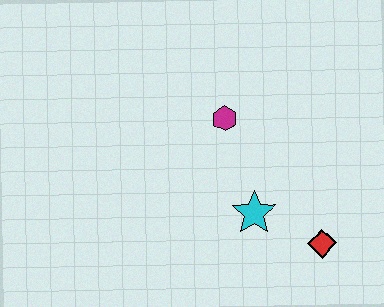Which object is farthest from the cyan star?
The magenta hexagon is farthest from the cyan star.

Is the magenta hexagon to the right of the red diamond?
No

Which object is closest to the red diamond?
The cyan star is closest to the red diamond.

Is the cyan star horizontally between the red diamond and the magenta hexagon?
Yes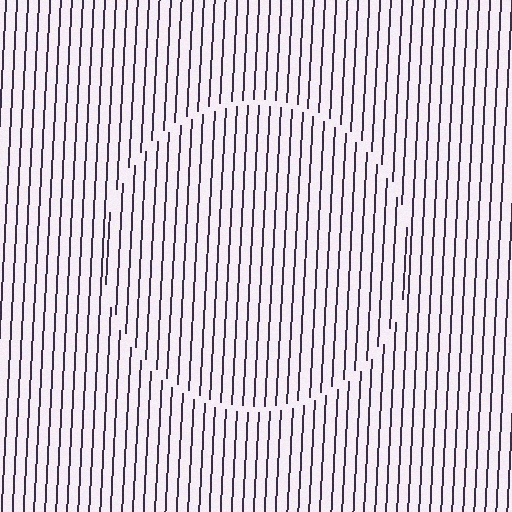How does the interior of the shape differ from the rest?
The interior of the shape contains the same grating, shifted by half a period — the contour is defined by the phase discontinuity where line-ends from the inner and outer gratings abut.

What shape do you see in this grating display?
An illusory circle. The interior of the shape contains the same grating, shifted by half a period — the contour is defined by the phase discontinuity where line-ends from the inner and outer gratings abut.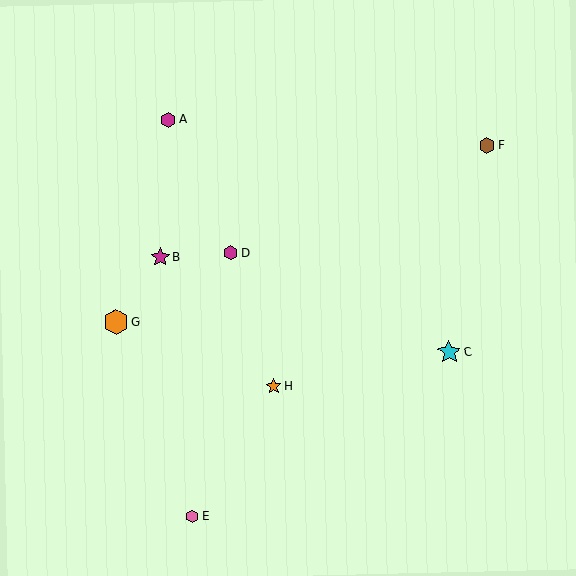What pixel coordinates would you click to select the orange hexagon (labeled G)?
Click at (116, 322) to select the orange hexagon G.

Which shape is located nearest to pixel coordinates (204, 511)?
The pink hexagon (labeled E) at (193, 517) is nearest to that location.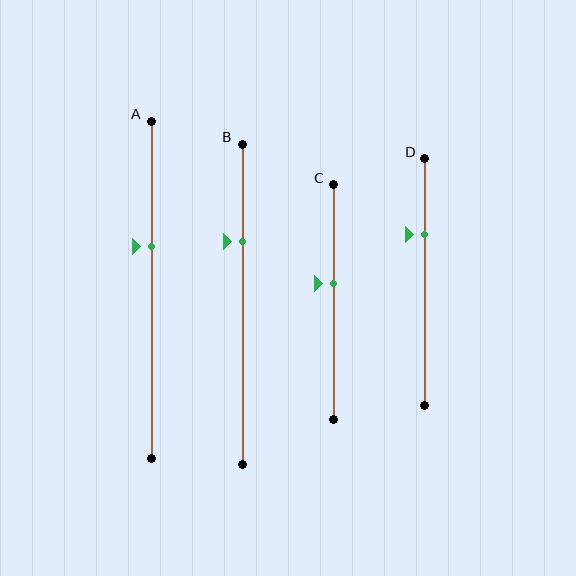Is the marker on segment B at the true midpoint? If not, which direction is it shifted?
No, the marker on segment B is shifted upward by about 20% of the segment length.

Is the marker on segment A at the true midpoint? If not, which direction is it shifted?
No, the marker on segment A is shifted upward by about 13% of the segment length.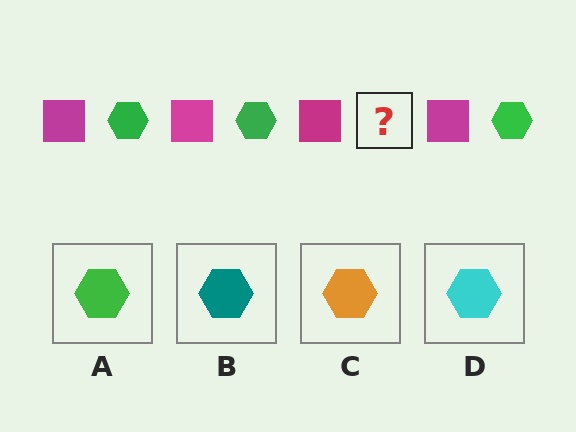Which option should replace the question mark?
Option A.